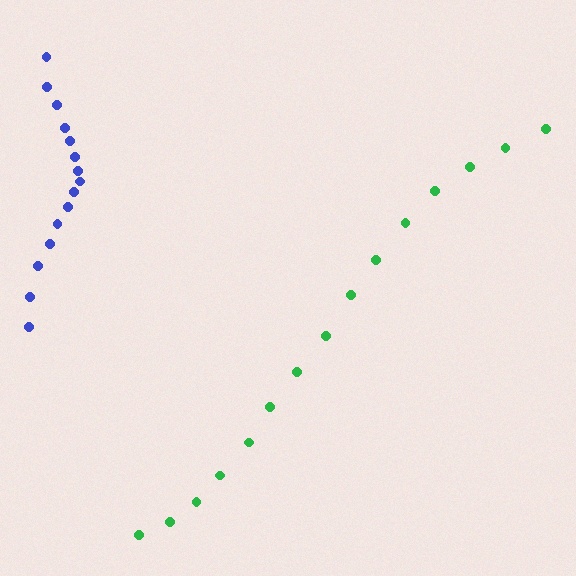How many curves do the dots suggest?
There are 2 distinct paths.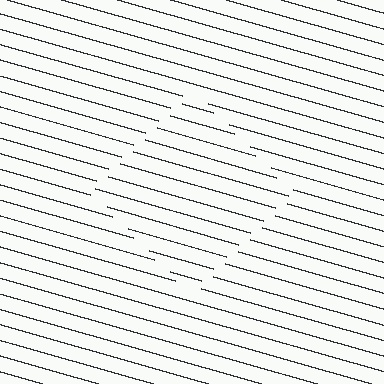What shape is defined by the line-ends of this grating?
An illusory square. The interior of the shape contains the same grating, shifted by half a period — the contour is defined by the phase discontinuity where line-ends from the inner and outer gratings abut.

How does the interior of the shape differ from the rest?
The interior of the shape contains the same grating, shifted by half a period — the contour is defined by the phase discontinuity where line-ends from the inner and outer gratings abut.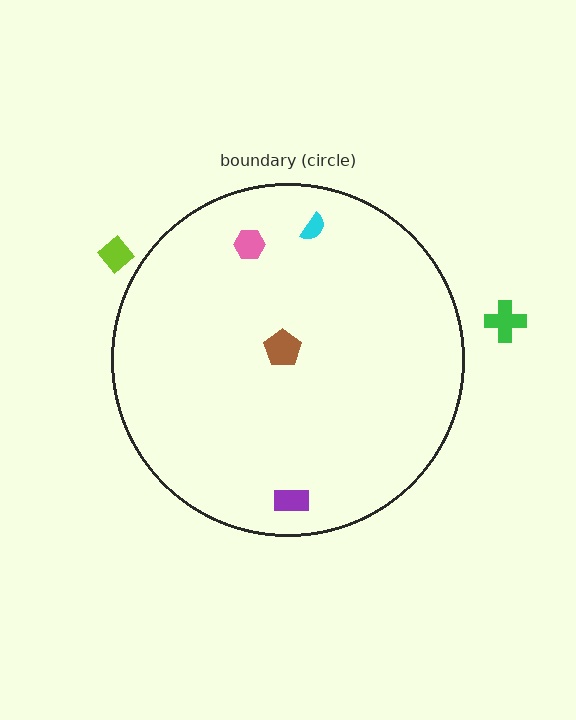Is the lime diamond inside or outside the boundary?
Outside.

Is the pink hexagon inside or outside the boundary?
Inside.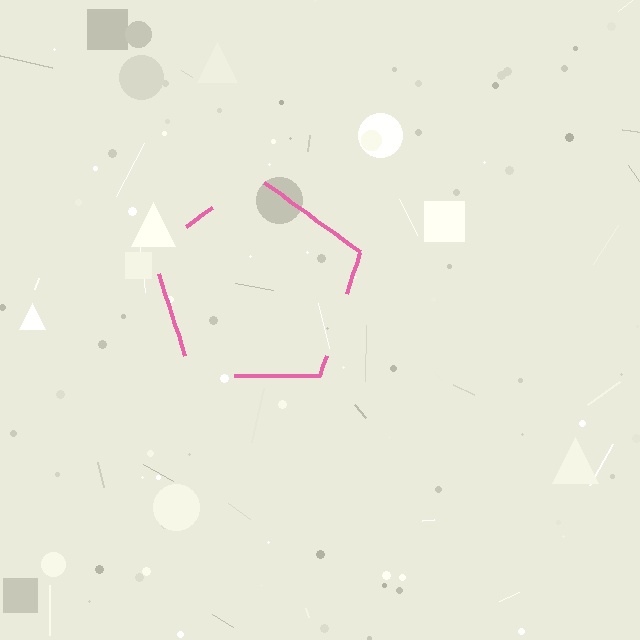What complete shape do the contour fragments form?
The contour fragments form a pentagon.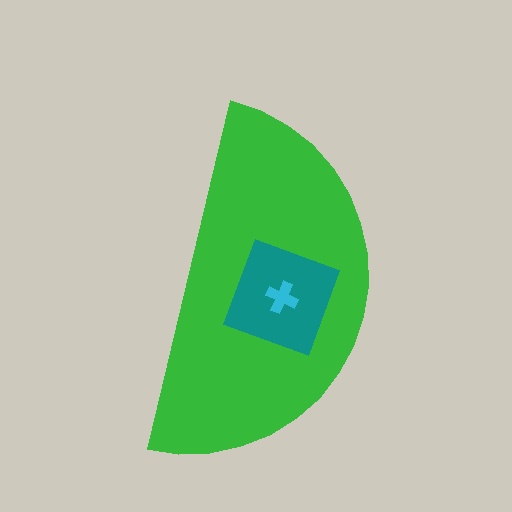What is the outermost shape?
The green semicircle.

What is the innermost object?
The cyan cross.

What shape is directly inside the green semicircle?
The teal diamond.